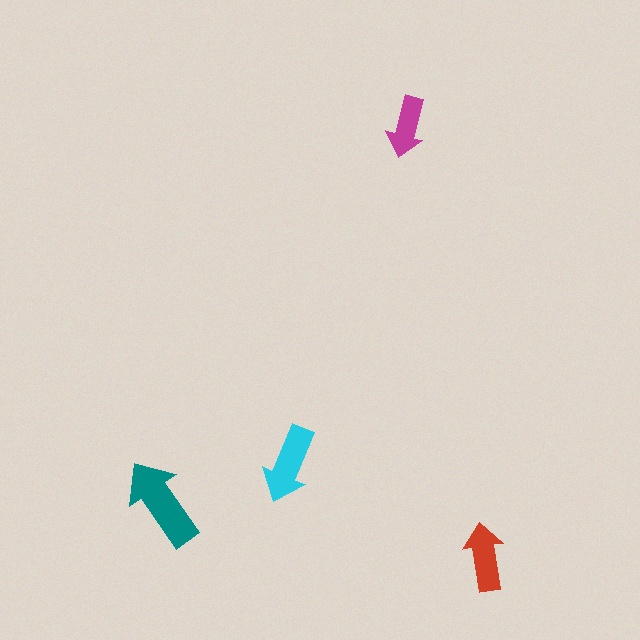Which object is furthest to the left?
The teal arrow is leftmost.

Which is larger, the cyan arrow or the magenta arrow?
The cyan one.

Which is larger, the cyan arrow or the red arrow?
The cyan one.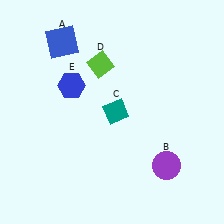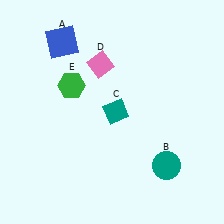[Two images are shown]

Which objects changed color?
B changed from purple to teal. D changed from lime to pink. E changed from blue to green.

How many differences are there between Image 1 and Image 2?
There are 3 differences between the two images.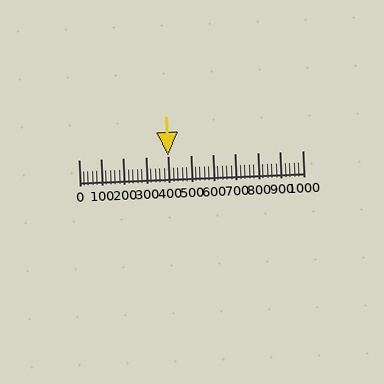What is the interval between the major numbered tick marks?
The major tick marks are spaced 100 units apart.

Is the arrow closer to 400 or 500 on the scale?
The arrow is closer to 400.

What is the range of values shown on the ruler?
The ruler shows values from 0 to 1000.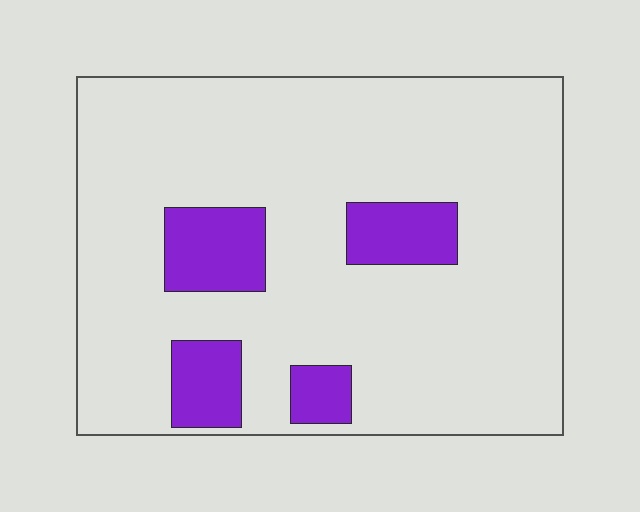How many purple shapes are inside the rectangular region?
4.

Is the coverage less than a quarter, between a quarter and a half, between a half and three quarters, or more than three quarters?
Less than a quarter.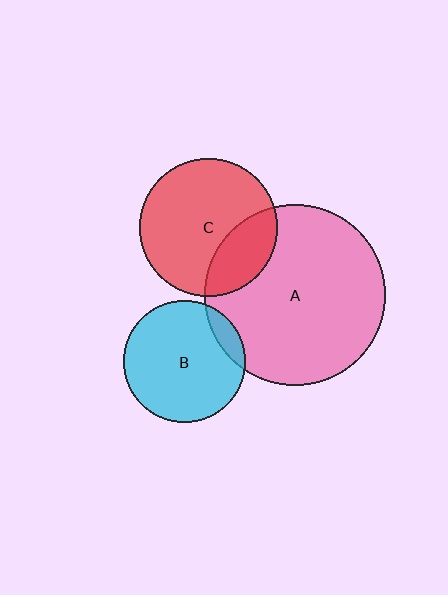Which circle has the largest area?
Circle A (pink).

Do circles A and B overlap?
Yes.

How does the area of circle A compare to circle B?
Approximately 2.2 times.